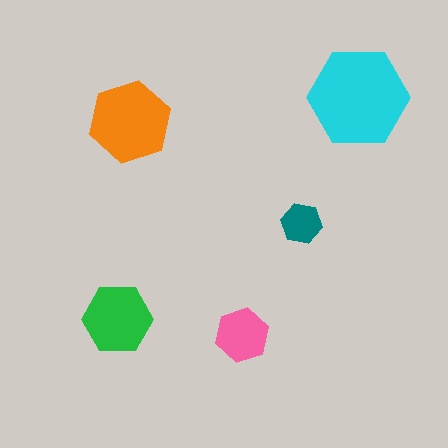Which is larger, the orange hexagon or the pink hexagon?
The orange one.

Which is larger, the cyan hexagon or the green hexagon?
The cyan one.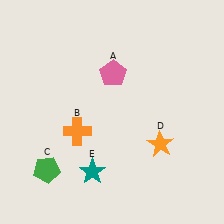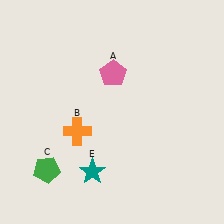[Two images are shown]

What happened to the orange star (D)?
The orange star (D) was removed in Image 2. It was in the bottom-right area of Image 1.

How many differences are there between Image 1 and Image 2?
There is 1 difference between the two images.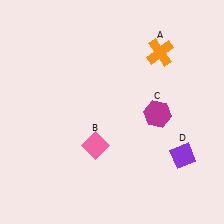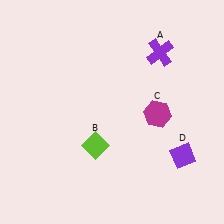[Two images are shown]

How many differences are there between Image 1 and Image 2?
There are 2 differences between the two images.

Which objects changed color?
A changed from orange to purple. B changed from pink to lime.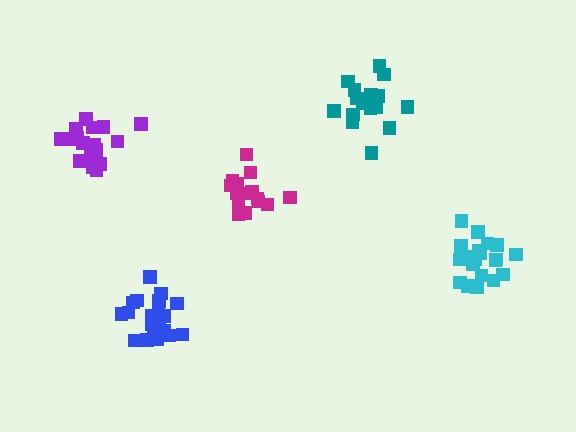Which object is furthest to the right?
The cyan cluster is rightmost.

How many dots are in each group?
Group 1: 15 dots, Group 2: 18 dots, Group 3: 21 dots, Group 4: 20 dots, Group 5: 16 dots (90 total).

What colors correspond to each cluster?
The clusters are colored: magenta, purple, blue, cyan, teal.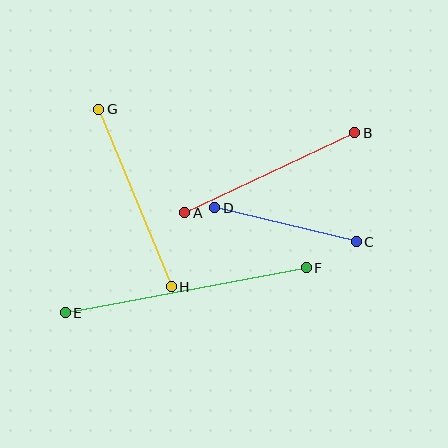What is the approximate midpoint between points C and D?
The midpoint is at approximately (285, 225) pixels.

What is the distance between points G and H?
The distance is approximately 192 pixels.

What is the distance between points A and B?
The distance is approximately 188 pixels.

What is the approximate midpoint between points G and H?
The midpoint is at approximately (135, 198) pixels.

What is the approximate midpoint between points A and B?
The midpoint is at approximately (270, 173) pixels.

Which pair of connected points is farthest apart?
Points E and F are farthest apart.